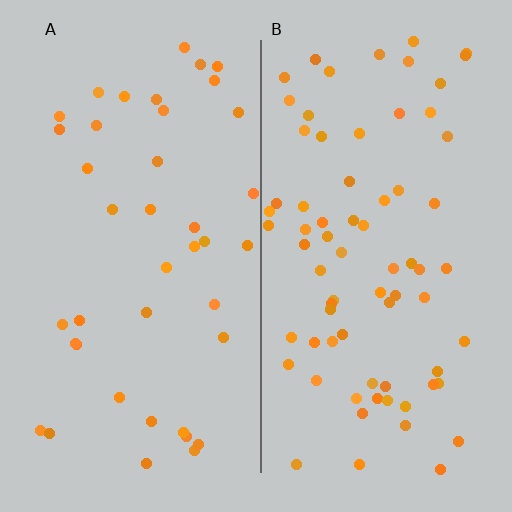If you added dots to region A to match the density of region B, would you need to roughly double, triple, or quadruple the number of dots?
Approximately double.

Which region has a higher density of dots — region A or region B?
B (the right).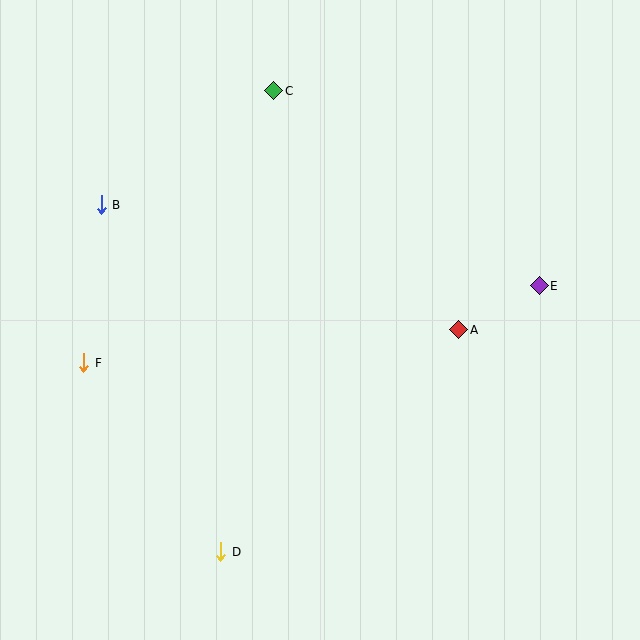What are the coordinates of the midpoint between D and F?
The midpoint between D and F is at (152, 457).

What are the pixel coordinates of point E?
Point E is at (539, 286).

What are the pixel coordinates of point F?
Point F is at (84, 363).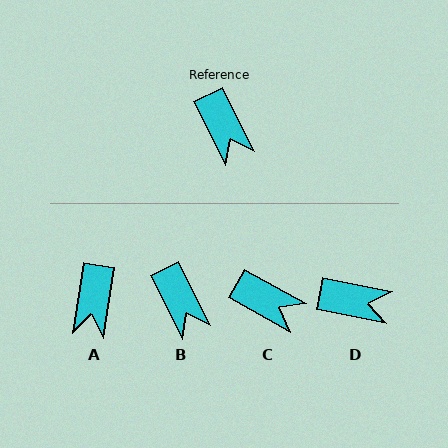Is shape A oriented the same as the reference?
No, it is off by about 36 degrees.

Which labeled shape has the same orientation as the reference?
B.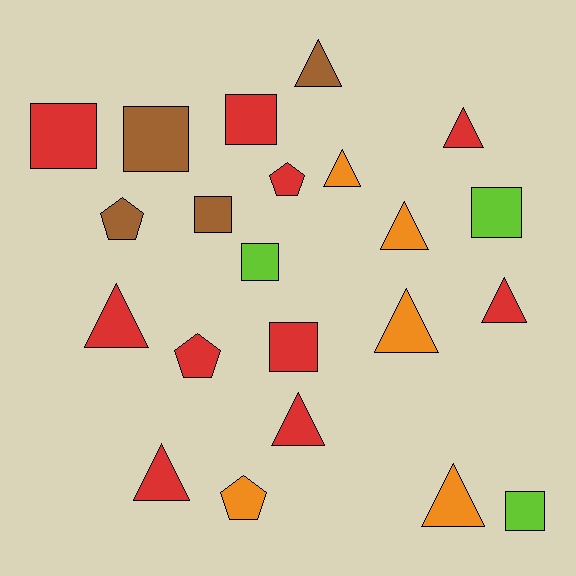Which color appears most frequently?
Red, with 10 objects.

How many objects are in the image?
There are 22 objects.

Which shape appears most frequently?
Triangle, with 10 objects.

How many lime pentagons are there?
There are no lime pentagons.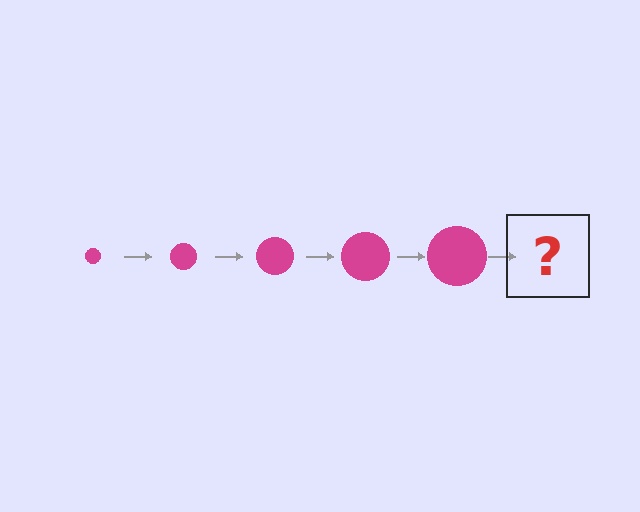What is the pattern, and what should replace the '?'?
The pattern is that the circle gets progressively larger each step. The '?' should be a magenta circle, larger than the previous one.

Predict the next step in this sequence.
The next step is a magenta circle, larger than the previous one.